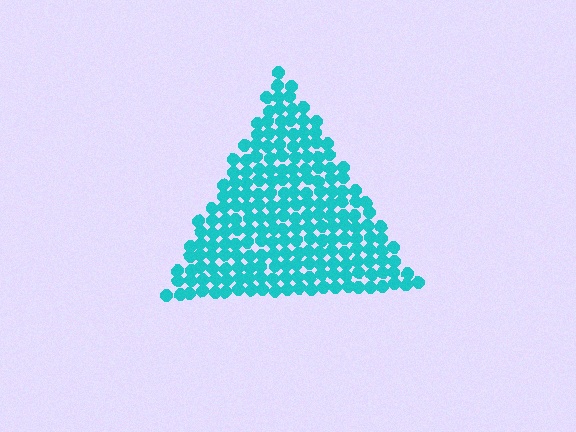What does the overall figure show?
The overall figure shows a triangle.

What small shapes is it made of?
It is made of small circles.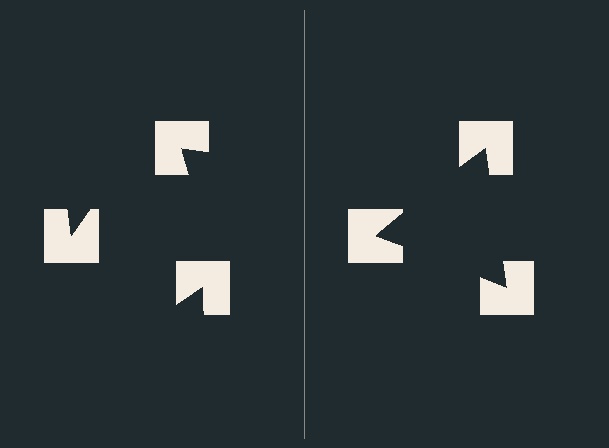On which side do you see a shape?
An illusory triangle appears on the right side. On the left side the wedge cuts are rotated, so no coherent shape forms.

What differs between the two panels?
The notched squares are positioned identically on both sides; only the wedge orientations differ. On the right they align to a triangle; on the left they are misaligned.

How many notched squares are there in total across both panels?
6 — 3 on each side.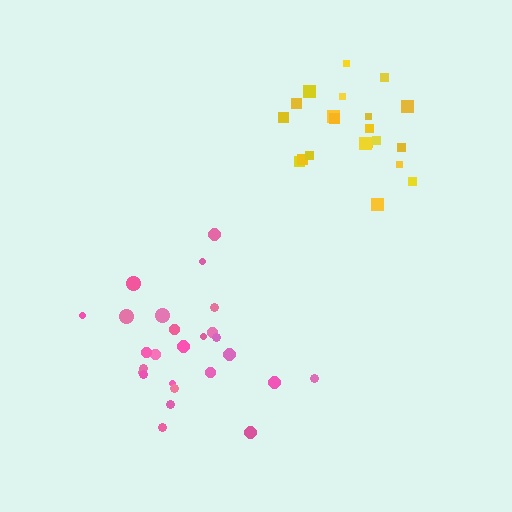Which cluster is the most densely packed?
Yellow.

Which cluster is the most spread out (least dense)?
Pink.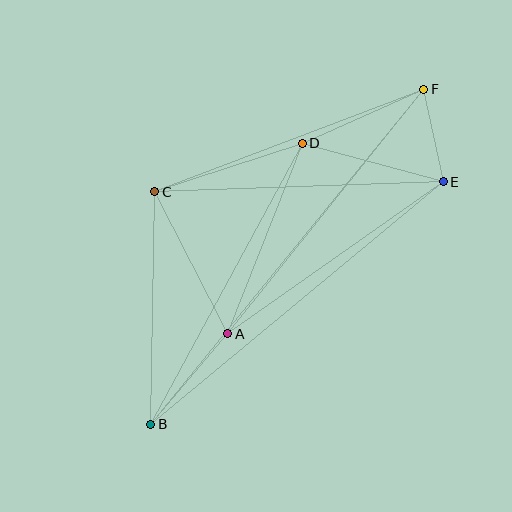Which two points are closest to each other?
Points E and F are closest to each other.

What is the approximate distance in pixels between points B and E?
The distance between B and E is approximately 380 pixels.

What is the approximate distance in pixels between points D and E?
The distance between D and E is approximately 146 pixels.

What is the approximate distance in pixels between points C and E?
The distance between C and E is approximately 288 pixels.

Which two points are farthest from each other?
Points B and F are farthest from each other.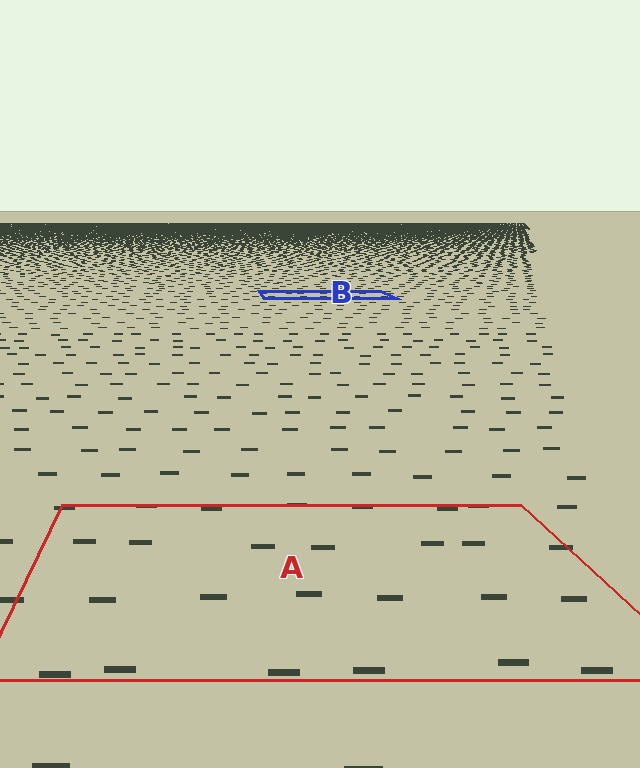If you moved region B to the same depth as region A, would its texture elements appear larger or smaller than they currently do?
They would appear larger. At a closer depth, the same texture elements are projected at a bigger on-screen size.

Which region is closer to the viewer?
Region A is closer. The texture elements there are larger and more spread out.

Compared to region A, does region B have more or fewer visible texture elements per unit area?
Region B has more texture elements per unit area — they are packed more densely because it is farther away.